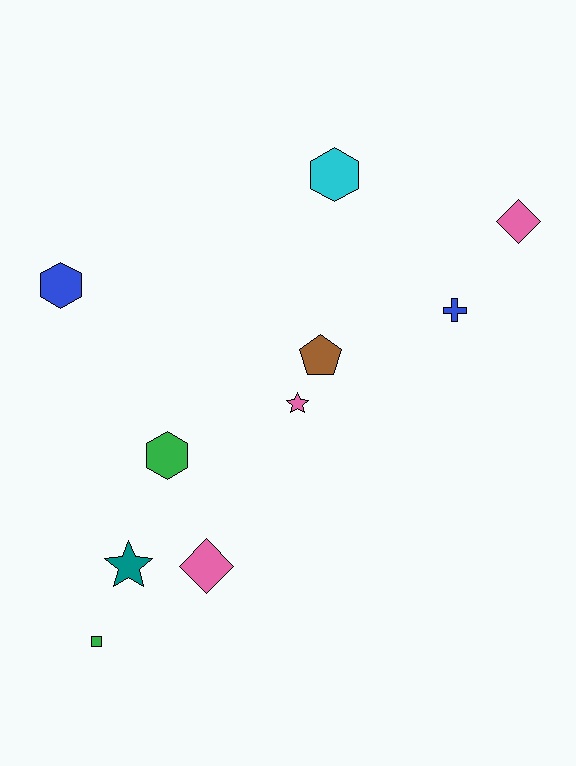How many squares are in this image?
There is 1 square.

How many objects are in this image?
There are 10 objects.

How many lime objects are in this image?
There are no lime objects.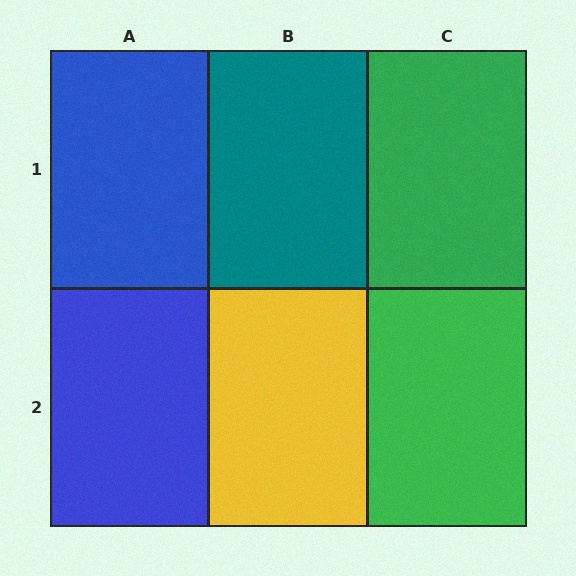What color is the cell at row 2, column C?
Green.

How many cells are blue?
2 cells are blue.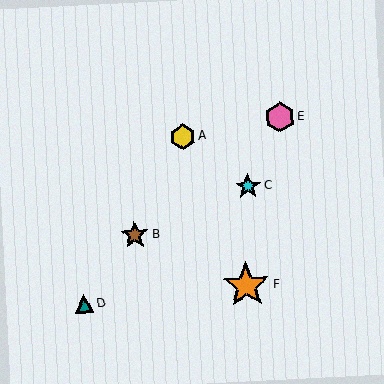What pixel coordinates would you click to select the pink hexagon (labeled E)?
Click at (279, 117) to select the pink hexagon E.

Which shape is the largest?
The orange star (labeled F) is the largest.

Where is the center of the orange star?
The center of the orange star is at (246, 285).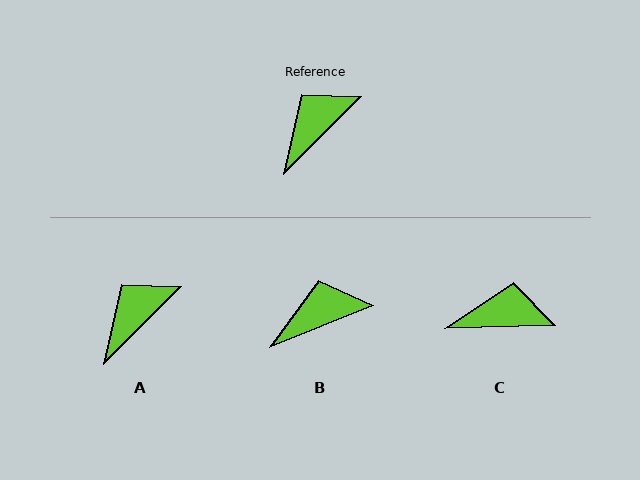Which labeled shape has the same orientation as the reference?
A.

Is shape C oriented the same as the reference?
No, it is off by about 44 degrees.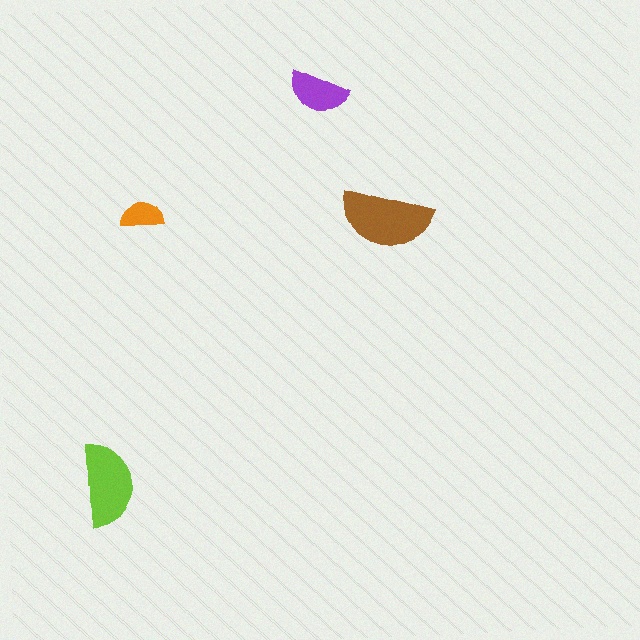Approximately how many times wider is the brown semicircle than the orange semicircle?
About 2 times wider.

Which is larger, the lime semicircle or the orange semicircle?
The lime one.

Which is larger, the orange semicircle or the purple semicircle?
The purple one.